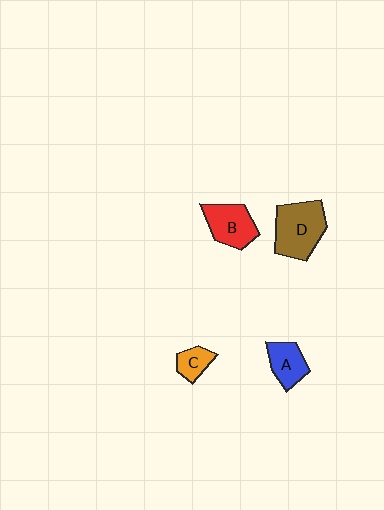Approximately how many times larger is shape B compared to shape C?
Approximately 1.9 times.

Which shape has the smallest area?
Shape C (orange).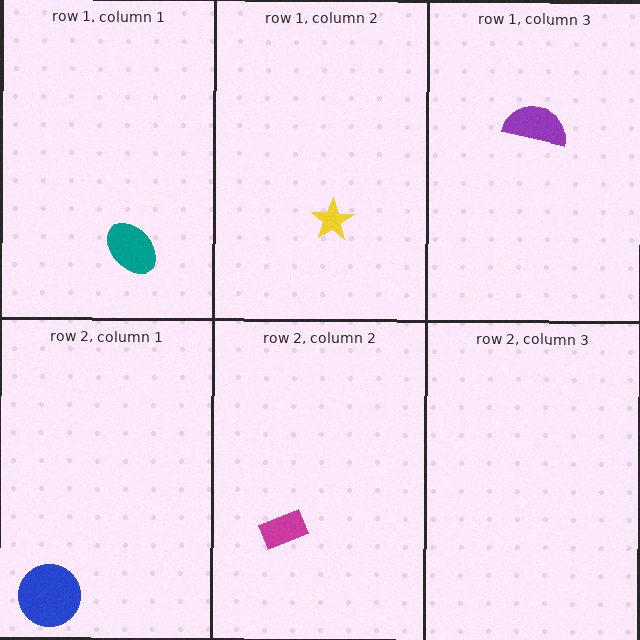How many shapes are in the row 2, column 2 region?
1.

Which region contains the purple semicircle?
The row 1, column 3 region.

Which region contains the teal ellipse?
The row 1, column 1 region.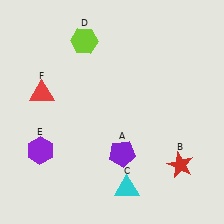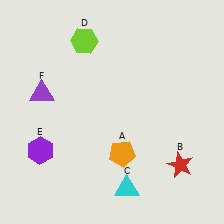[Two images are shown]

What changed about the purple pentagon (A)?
In Image 1, A is purple. In Image 2, it changed to orange.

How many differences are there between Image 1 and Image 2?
There are 2 differences between the two images.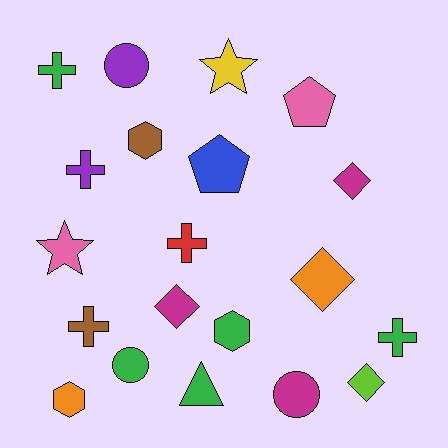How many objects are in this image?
There are 20 objects.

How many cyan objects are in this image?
There are no cyan objects.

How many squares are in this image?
There are no squares.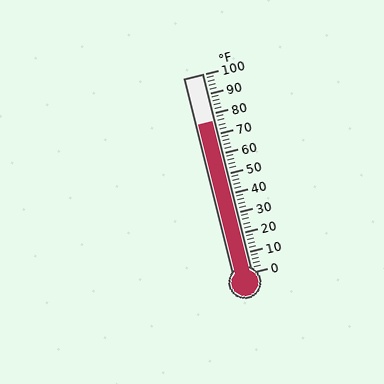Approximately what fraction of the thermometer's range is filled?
The thermometer is filled to approximately 75% of its range.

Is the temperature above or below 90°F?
The temperature is below 90°F.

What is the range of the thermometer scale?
The thermometer scale ranges from 0°F to 100°F.